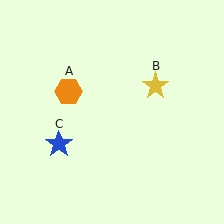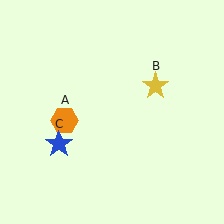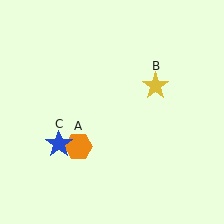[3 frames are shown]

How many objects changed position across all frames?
1 object changed position: orange hexagon (object A).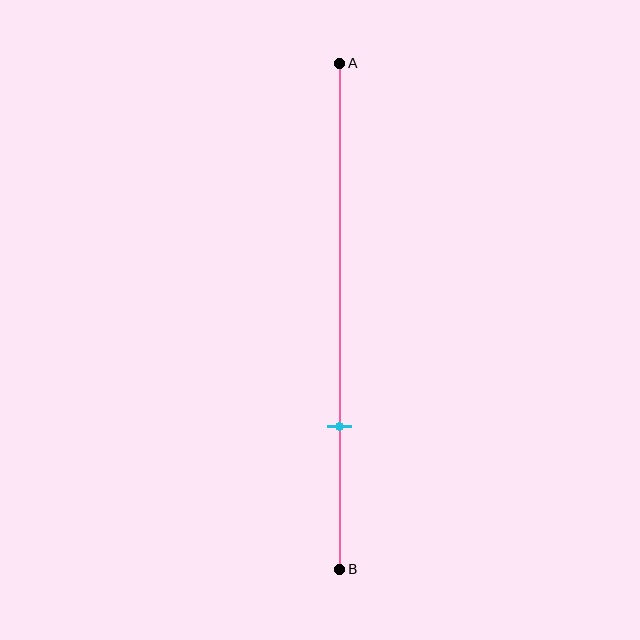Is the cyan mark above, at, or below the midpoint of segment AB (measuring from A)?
The cyan mark is below the midpoint of segment AB.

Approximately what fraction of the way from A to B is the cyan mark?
The cyan mark is approximately 70% of the way from A to B.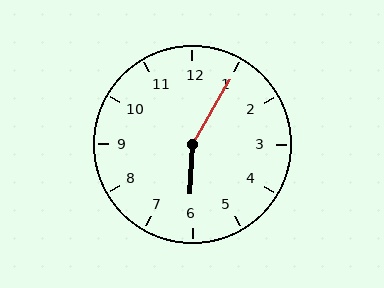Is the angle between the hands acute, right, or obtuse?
It is obtuse.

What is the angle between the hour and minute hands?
Approximately 152 degrees.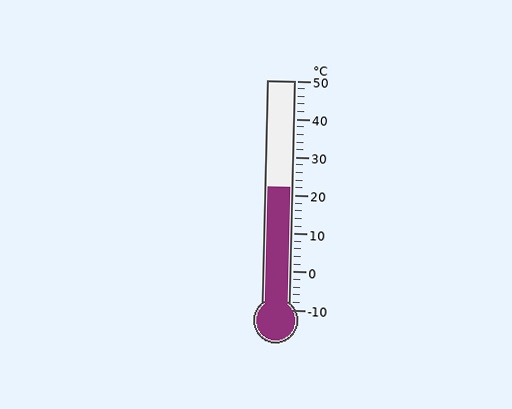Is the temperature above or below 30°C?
The temperature is below 30°C.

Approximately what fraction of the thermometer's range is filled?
The thermometer is filled to approximately 55% of its range.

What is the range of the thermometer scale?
The thermometer scale ranges from -10°C to 50°C.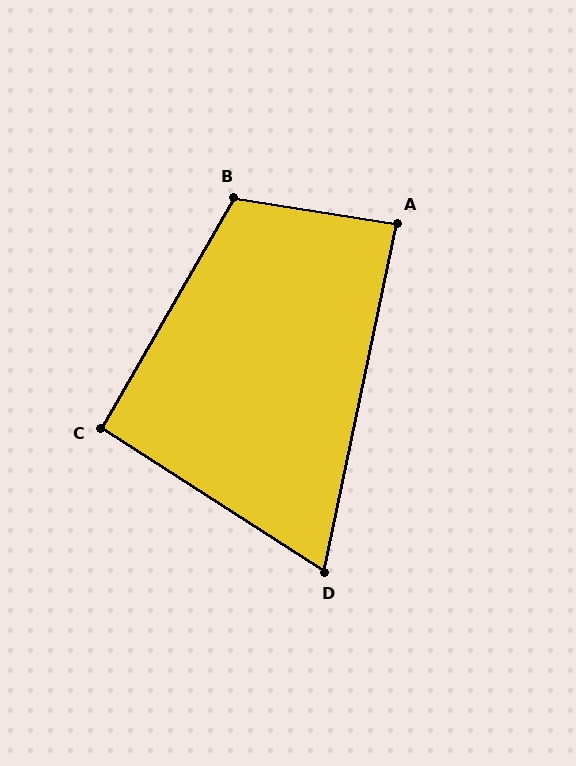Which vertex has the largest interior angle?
B, at approximately 111 degrees.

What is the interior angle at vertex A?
Approximately 87 degrees (approximately right).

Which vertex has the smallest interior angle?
D, at approximately 69 degrees.